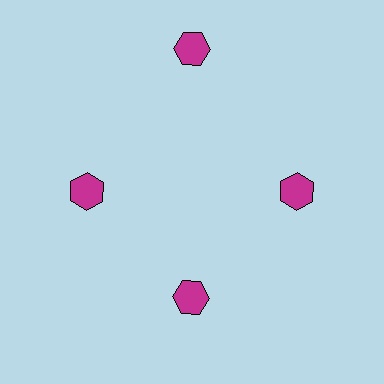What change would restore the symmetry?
The symmetry would be restored by moving it inward, back onto the ring so that all 4 hexagons sit at equal angles and equal distance from the center.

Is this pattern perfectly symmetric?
No. The 4 magenta hexagons are arranged in a ring, but one element near the 12 o'clock position is pushed outward from the center, breaking the 4-fold rotational symmetry.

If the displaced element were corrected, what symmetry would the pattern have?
It would have 4-fold rotational symmetry — the pattern would map onto itself every 90 degrees.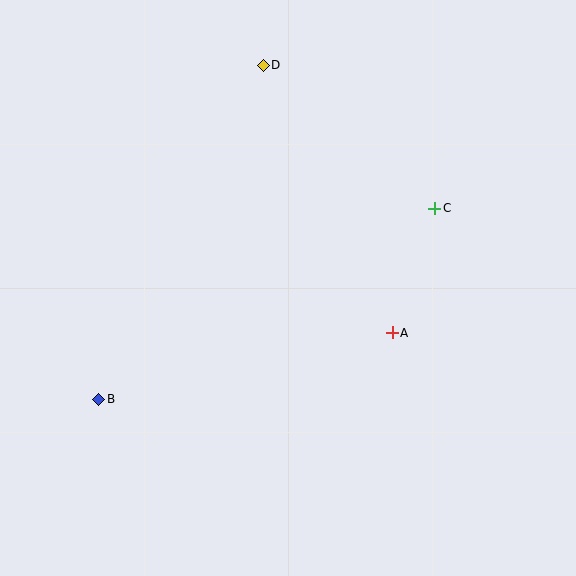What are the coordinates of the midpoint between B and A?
The midpoint between B and A is at (245, 366).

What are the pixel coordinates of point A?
Point A is at (392, 333).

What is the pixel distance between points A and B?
The distance between A and B is 301 pixels.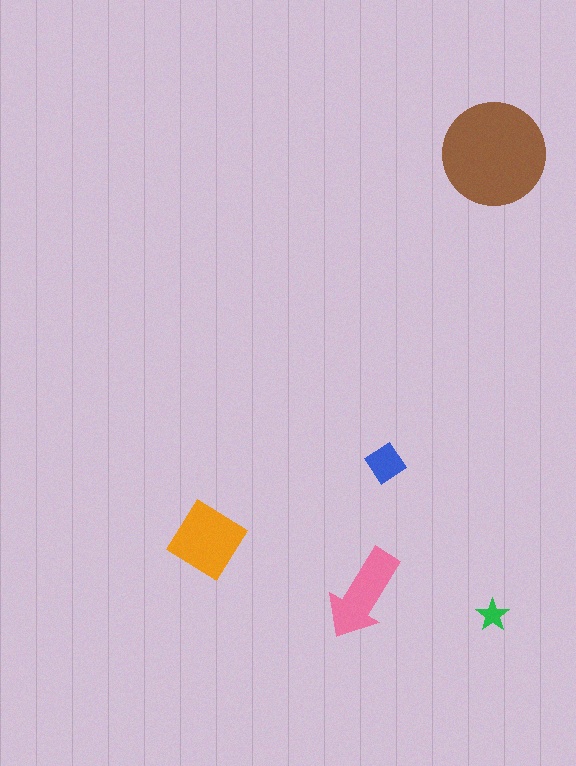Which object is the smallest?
The green star.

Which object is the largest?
The brown circle.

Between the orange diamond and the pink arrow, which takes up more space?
The orange diamond.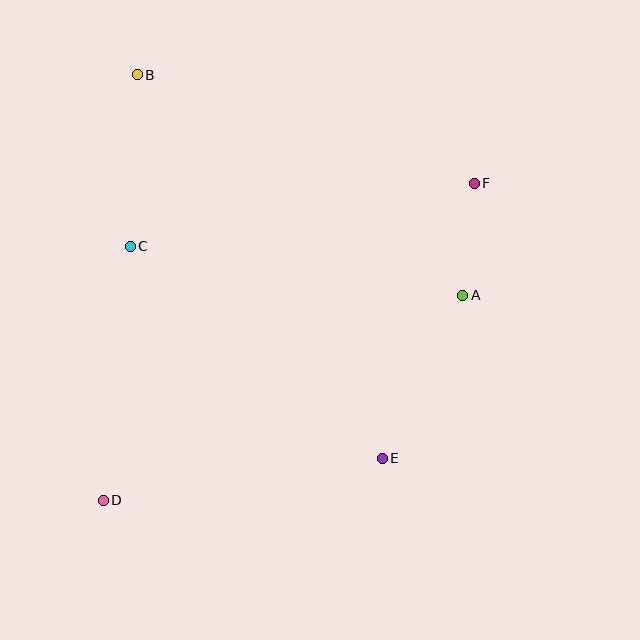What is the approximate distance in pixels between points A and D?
The distance between A and D is approximately 414 pixels.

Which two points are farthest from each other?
Points D and F are farthest from each other.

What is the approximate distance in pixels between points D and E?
The distance between D and E is approximately 282 pixels.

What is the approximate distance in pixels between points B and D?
The distance between B and D is approximately 427 pixels.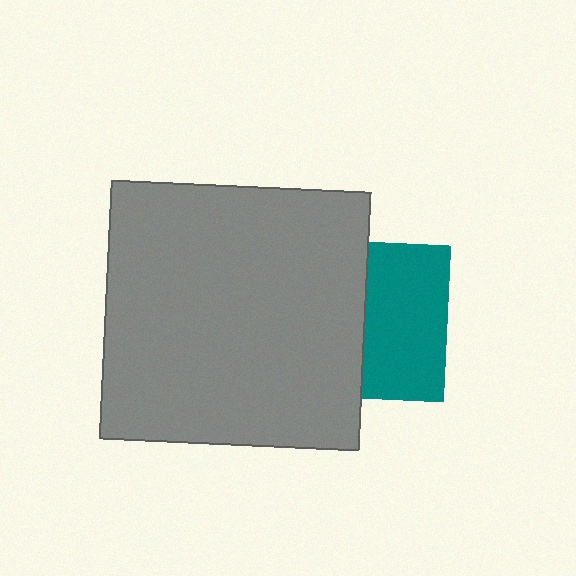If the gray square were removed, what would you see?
You would see the complete teal square.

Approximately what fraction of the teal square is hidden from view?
Roughly 48% of the teal square is hidden behind the gray square.